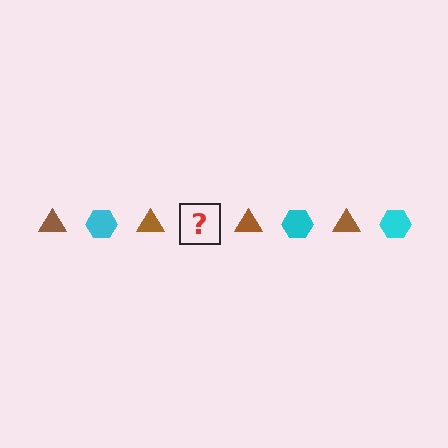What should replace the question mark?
The question mark should be replaced with a cyan hexagon.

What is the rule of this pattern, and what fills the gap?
The rule is that the pattern alternates between brown triangle and cyan hexagon. The gap should be filled with a cyan hexagon.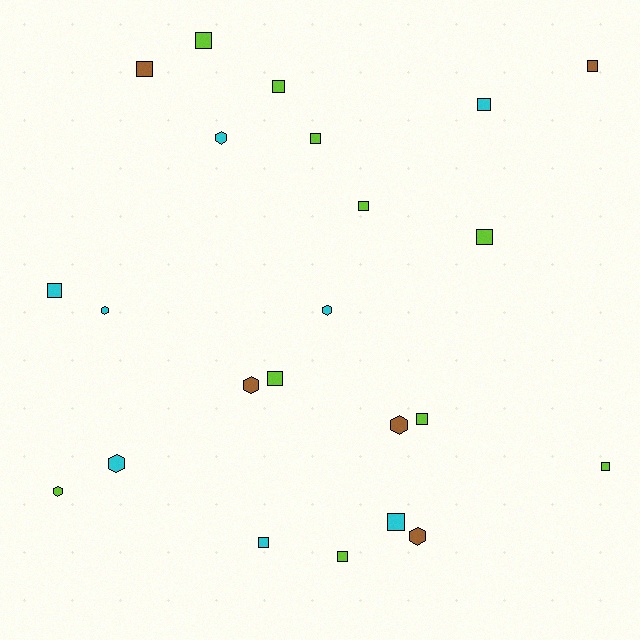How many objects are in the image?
There are 23 objects.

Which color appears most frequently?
Lime, with 10 objects.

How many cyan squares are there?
There are 4 cyan squares.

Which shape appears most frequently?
Square, with 15 objects.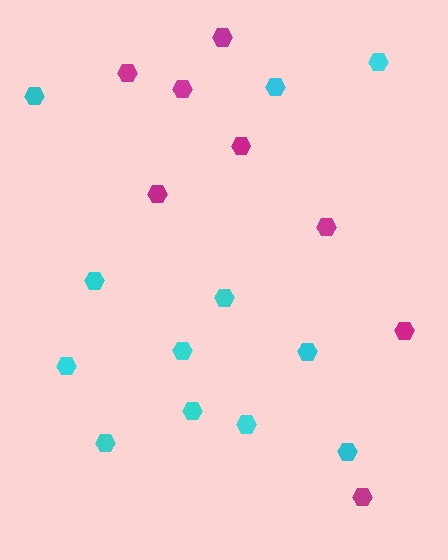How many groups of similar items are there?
There are 2 groups: one group of magenta hexagons (8) and one group of cyan hexagons (12).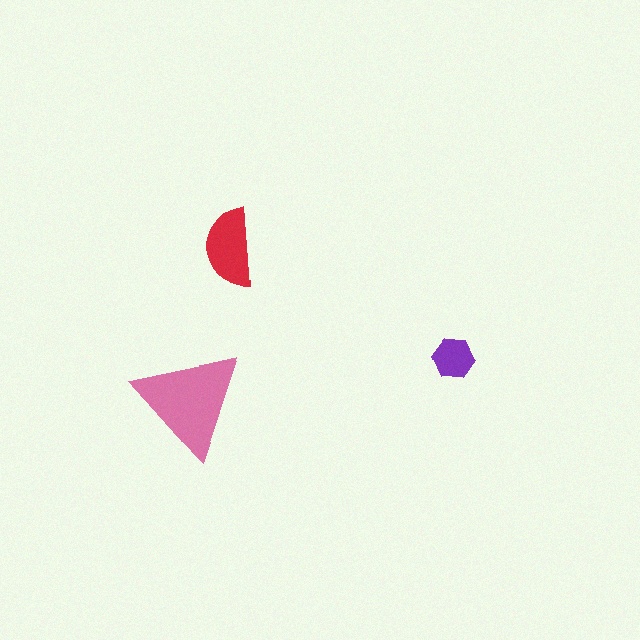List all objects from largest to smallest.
The pink triangle, the red semicircle, the purple hexagon.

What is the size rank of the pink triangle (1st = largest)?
1st.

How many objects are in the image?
There are 3 objects in the image.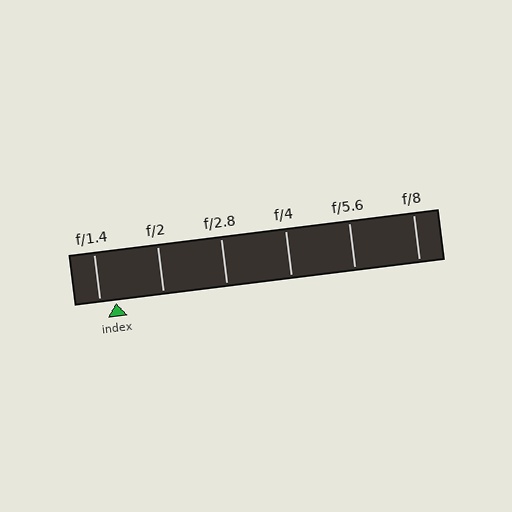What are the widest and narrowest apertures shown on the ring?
The widest aperture shown is f/1.4 and the narrowest is f/8.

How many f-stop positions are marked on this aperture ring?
There are 6 f-stop positions marked.